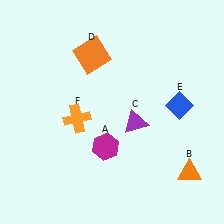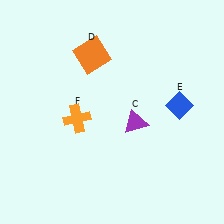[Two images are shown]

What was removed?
The orange triangle (B), the magenta hexagon (A) were removed in Image 2.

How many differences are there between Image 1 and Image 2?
There are 2 differences between the two images.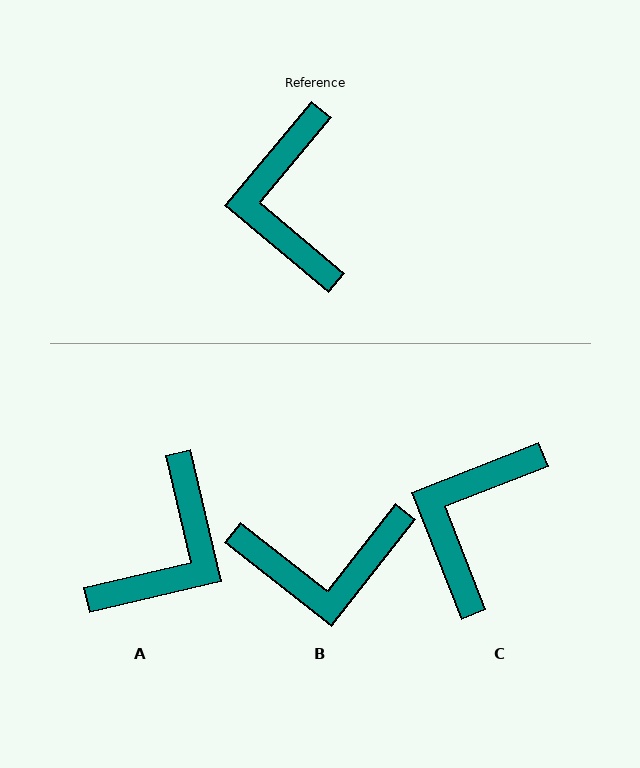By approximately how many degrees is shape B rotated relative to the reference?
Approximately 92 degrees counter-clockwise.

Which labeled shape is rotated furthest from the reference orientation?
A, about 143 degrees away.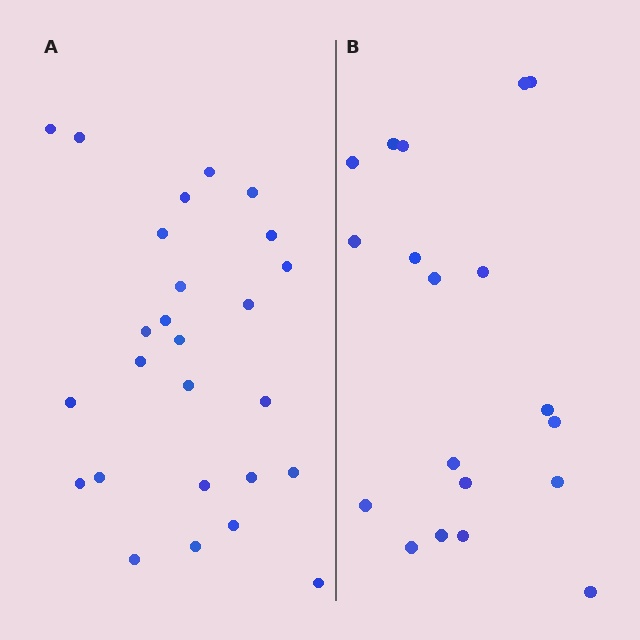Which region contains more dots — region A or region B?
Region A (the left region) has more dots.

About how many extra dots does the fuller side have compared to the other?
Region A has roughly 8 or so more dots than region B.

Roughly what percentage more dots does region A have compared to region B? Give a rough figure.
About 35% more.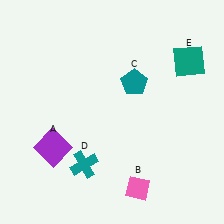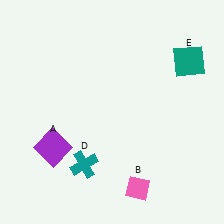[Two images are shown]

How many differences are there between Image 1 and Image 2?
There is 1 difference between the two images.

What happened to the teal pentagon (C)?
The teal pentagon (C) was removed in Image 2. It was in the top-right area of Image 1.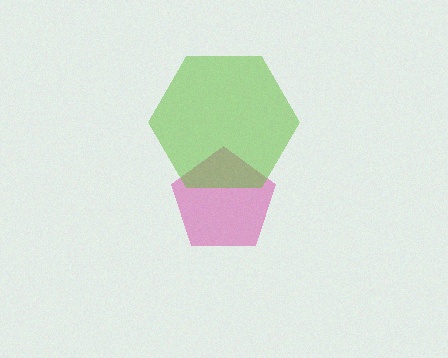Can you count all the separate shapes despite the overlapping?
Yes, there are 2 separate shapes.